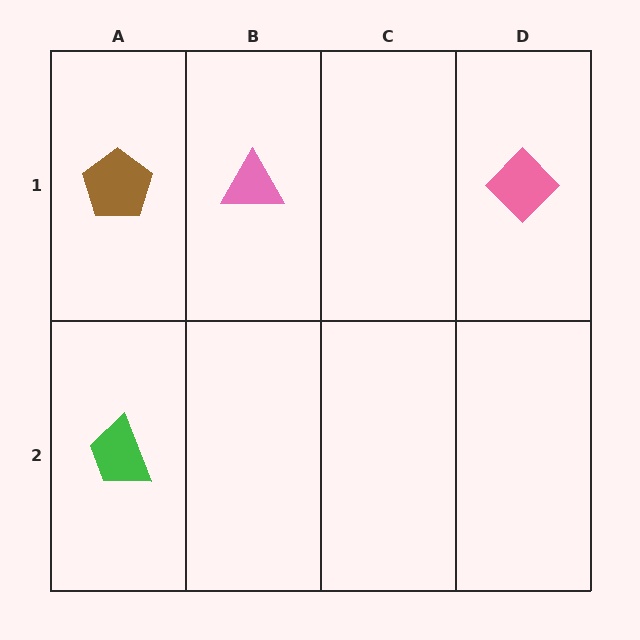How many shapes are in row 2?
1 shape.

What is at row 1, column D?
A pink diamond.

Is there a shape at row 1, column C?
No, that cell is empty.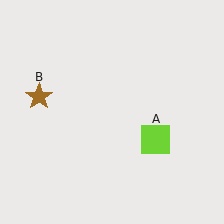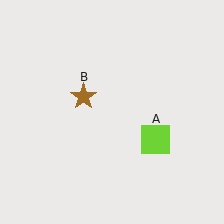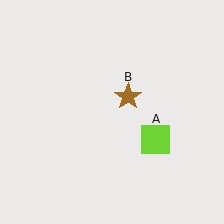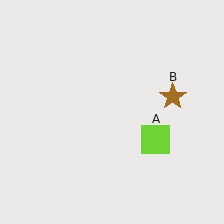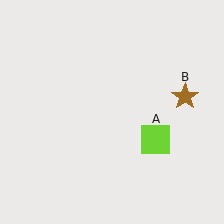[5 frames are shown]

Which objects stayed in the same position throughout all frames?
Lime square (object A) remained stationary.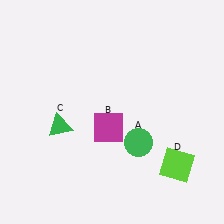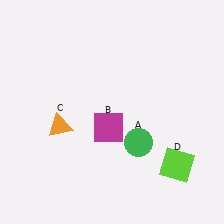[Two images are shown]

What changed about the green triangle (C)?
In Image 1, C is green. In Image 2, it changed to orange.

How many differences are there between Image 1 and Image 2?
There is 1 difference between the two images.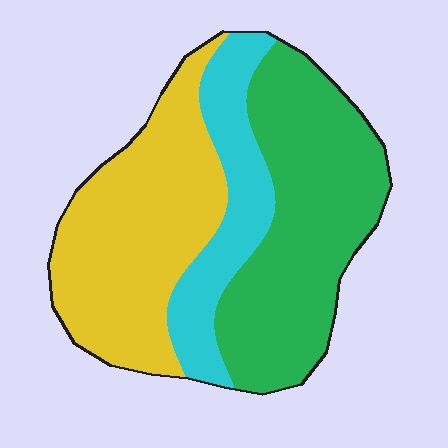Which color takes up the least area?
Cyan, at roughly 20%.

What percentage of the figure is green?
Green covers roughly 40% of the figure.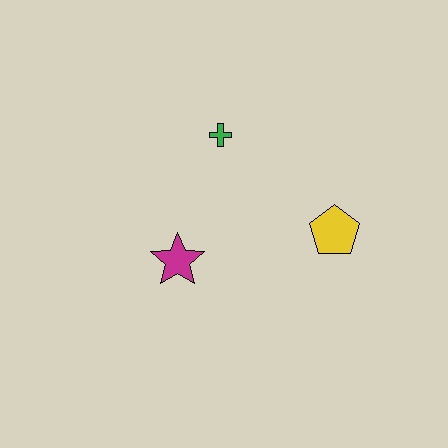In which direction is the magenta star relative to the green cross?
The magenta star is below the green cross.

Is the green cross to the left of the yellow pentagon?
Yes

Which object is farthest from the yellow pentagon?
The magenta star is farthest from the yellow pentagon.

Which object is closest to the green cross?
The magenta star is closest to the green cross.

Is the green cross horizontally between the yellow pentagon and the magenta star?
Yes